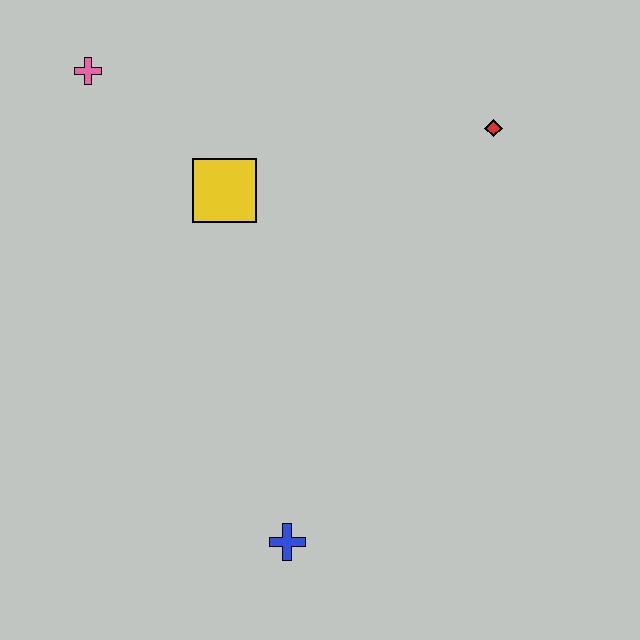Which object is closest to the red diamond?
The yellow square is closest to the red diamond.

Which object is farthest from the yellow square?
The blue cross is farthest from the yellow square.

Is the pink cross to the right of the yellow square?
No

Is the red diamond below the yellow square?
No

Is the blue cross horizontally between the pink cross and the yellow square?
No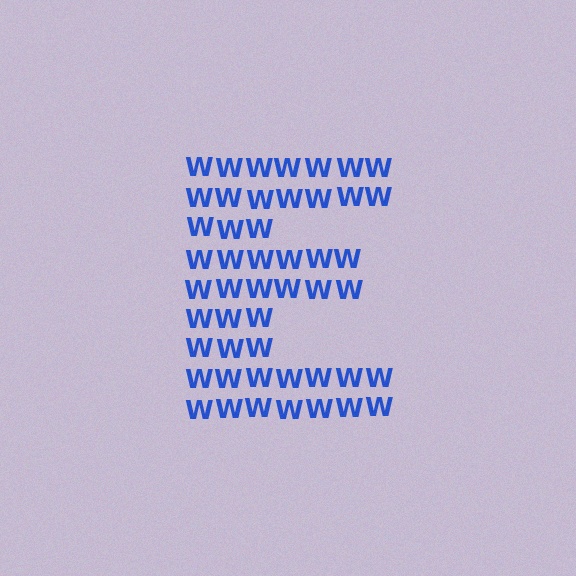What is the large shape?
The large shape is the letter E.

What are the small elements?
The small elements are letter W's.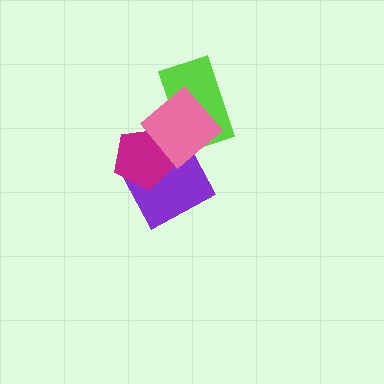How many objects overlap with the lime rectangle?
1 object overlaps with the lime rectangle.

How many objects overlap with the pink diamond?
3 objects overlap with the pink diamond.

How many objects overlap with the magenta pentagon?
2 objects overlap with the magenta pentagon.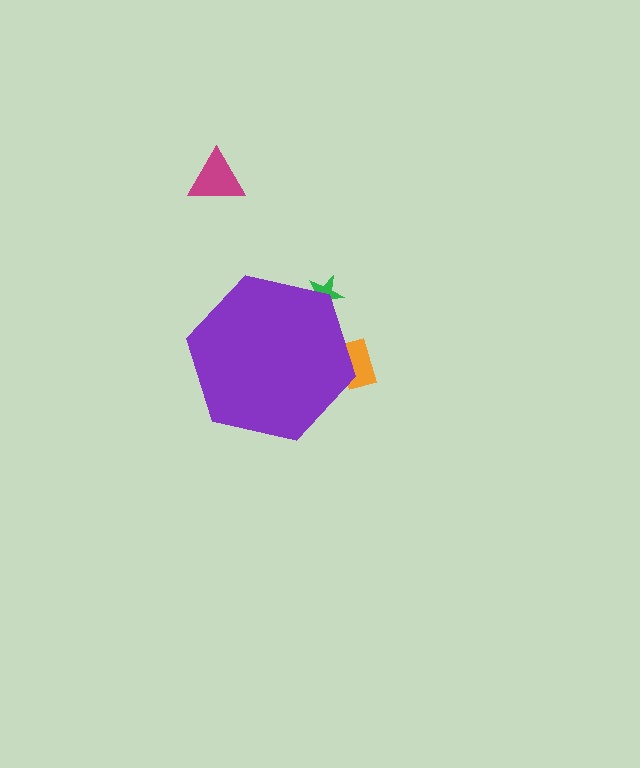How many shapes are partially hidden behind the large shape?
2 shapes are partially hidden.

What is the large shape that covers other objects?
A purple hexagon.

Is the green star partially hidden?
Yes, the green star is partially hidden behind the purple hexagon.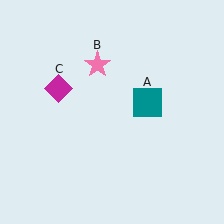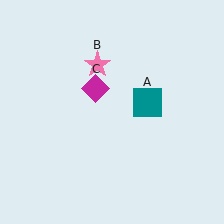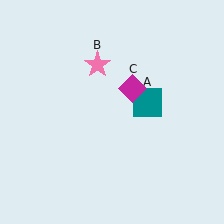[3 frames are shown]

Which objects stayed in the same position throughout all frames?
Teal square (object A) and pink star (object B) remained stationary.